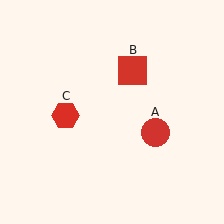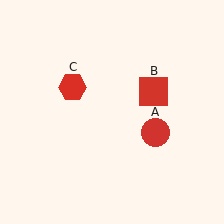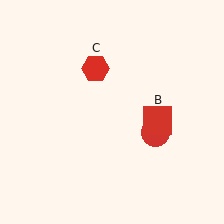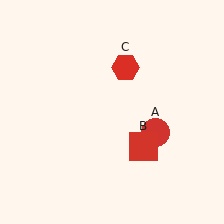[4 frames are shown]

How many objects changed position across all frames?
2 objects changed position: red square (object B), red hexagon (object C).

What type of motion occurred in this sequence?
The red square (object B), red hexagon (object C) rotated clockwise around the center of the scene.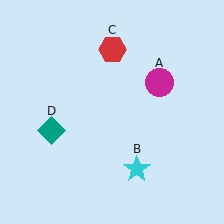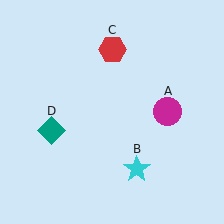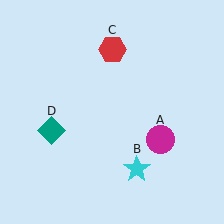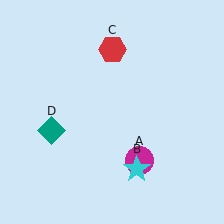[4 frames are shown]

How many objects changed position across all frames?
1 object changed position: magenta circle (object A).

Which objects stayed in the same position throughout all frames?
Cyan star (object B) and red hexagon (object C) and teal diamond (object D) remained stationary.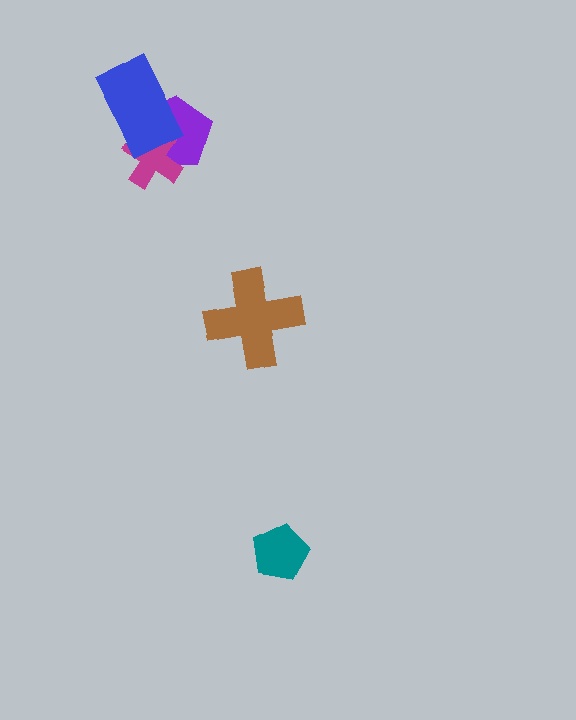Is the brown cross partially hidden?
No, no other shape covers it.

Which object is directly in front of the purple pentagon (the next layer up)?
The magenta cross is directly in front of the purple pentagon.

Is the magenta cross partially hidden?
Yes, it is partially covered by another shape.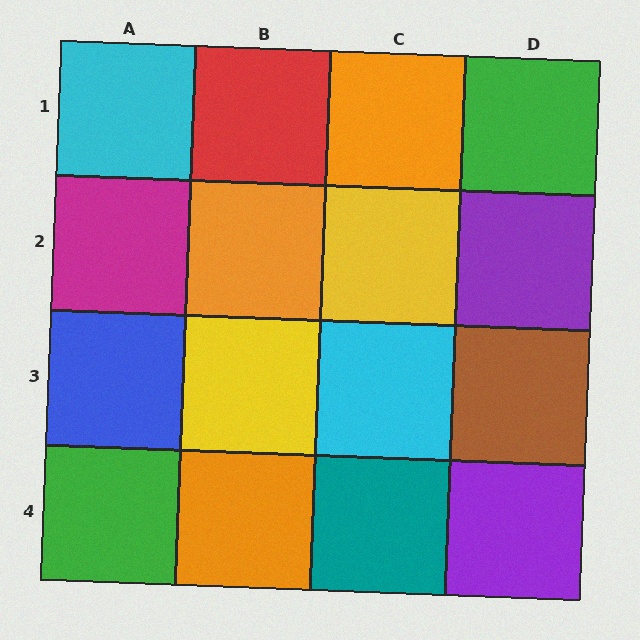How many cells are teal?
1 cell is teal.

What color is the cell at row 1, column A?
Cyan.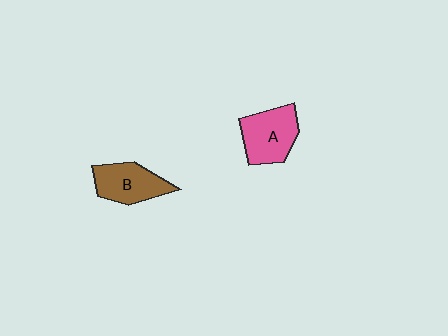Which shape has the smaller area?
Shape B (brown).